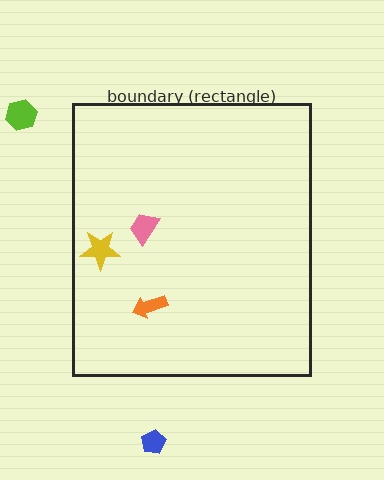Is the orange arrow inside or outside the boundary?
Inside.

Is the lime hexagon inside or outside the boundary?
Outside.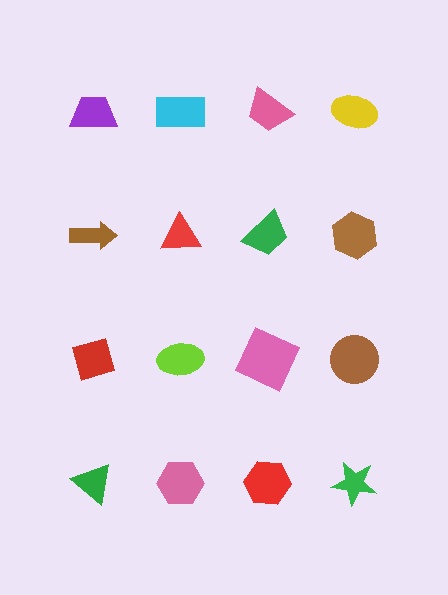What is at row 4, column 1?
A green triangle.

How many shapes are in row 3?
4 shapes.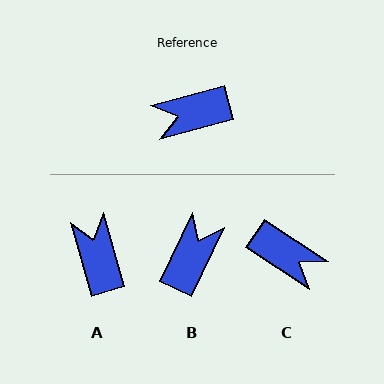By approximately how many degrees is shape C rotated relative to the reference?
Approximately 132 degrees counter-clockwise.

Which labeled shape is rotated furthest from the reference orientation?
C, about 132 degrees away.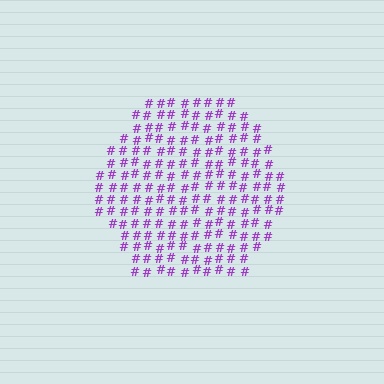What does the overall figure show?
The overall figure shows a hexagon.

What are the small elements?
The small elements are hash symbols.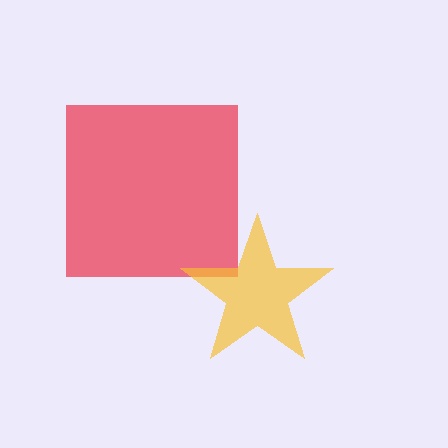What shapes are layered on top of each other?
The layered shapes are: a red square, a yellow star.